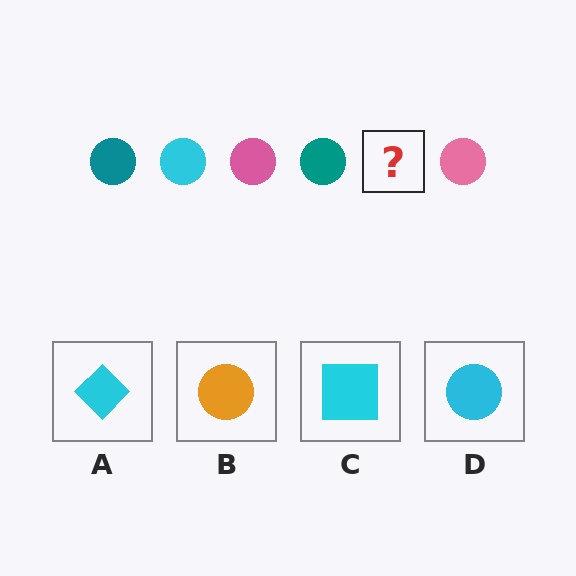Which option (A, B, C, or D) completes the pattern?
D.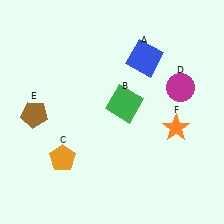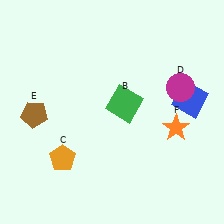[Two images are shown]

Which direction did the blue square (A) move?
The blue square (A) moved right.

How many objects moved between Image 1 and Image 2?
1 object moved between the two images.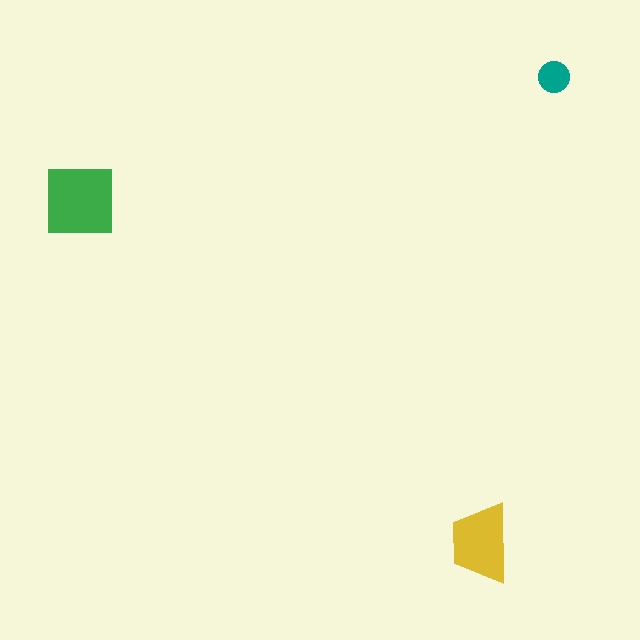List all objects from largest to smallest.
The green square, the yellow trapezoid, the teal circle.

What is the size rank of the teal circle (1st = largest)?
3rd.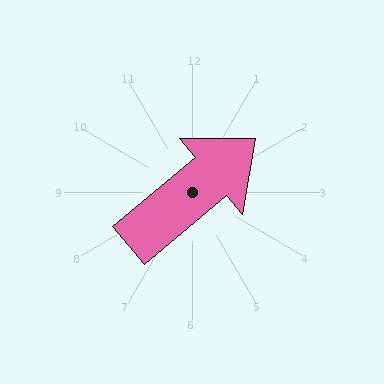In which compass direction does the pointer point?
Northeast.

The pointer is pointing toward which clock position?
Roughly 2 o'clock.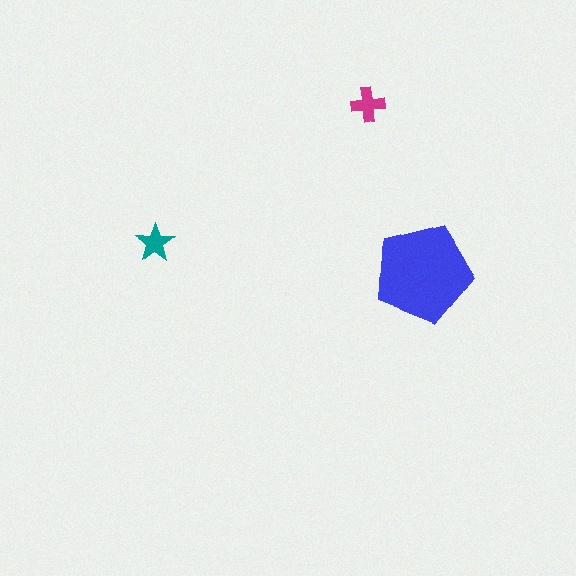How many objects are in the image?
There are 3 objects in the image.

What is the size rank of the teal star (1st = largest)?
3rd.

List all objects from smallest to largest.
The teal star, the magenta cross, the blue pentagon.